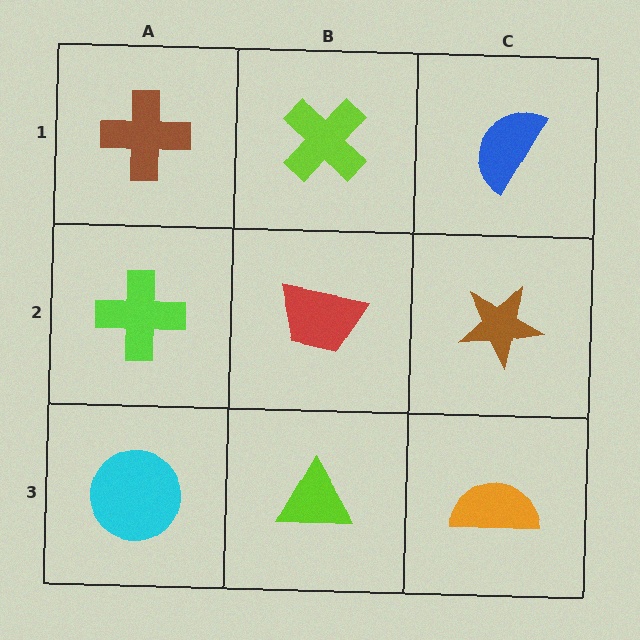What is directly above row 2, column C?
A blue semicircle.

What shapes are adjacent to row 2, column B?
A lime cross (row 1, column B), a lime triangle (row 3, column B), a lime cross (row 2, column A), a brown star (row 2, column C).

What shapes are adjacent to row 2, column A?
A brown cross (row 1, column A), a cyan circle (row 3, column A), a red trapezoid (row 2, column B).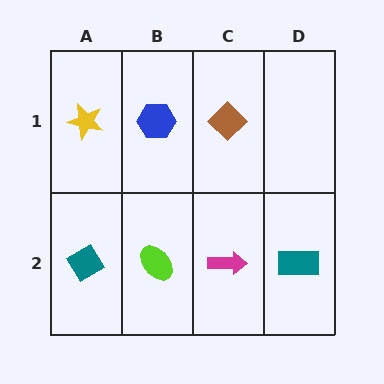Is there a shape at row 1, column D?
No, that cell is empty.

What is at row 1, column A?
A yellow star.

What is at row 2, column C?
A magenta arrow.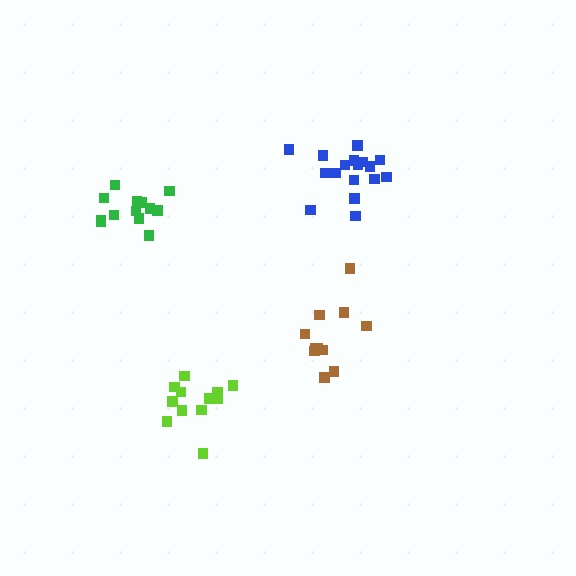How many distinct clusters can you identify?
There are 4 distinct clusters.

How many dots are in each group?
Group 1: 17 dots, Group 2: 11 dots, Group 3: 12 dots, Group 4: 13 dots (53 total).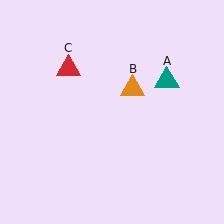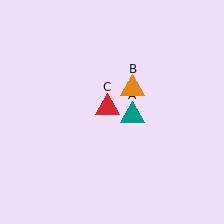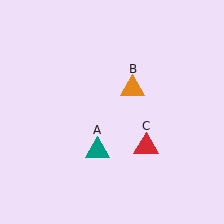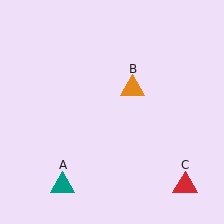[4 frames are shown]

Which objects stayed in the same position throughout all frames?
Orange triangle (object B) remained stationary.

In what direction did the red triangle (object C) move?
The red triangle (object C) moved down and to the right.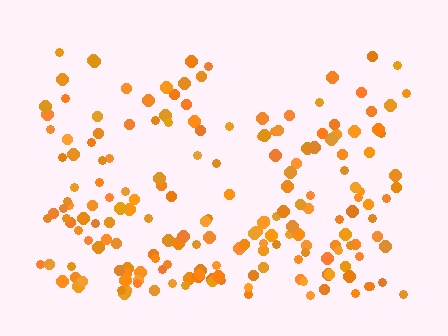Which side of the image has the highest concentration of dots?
The bottom.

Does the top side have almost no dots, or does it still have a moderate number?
Still a moderate number, just noticeably fewer than the bottom.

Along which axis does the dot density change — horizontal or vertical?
Vertical.